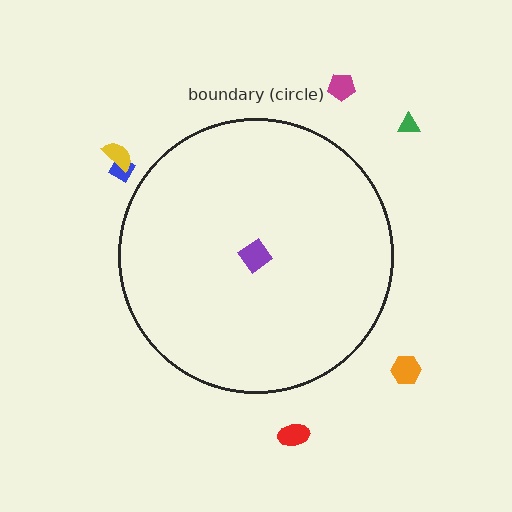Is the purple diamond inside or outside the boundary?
Inside.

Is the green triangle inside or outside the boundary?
Outside.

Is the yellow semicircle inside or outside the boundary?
Outside.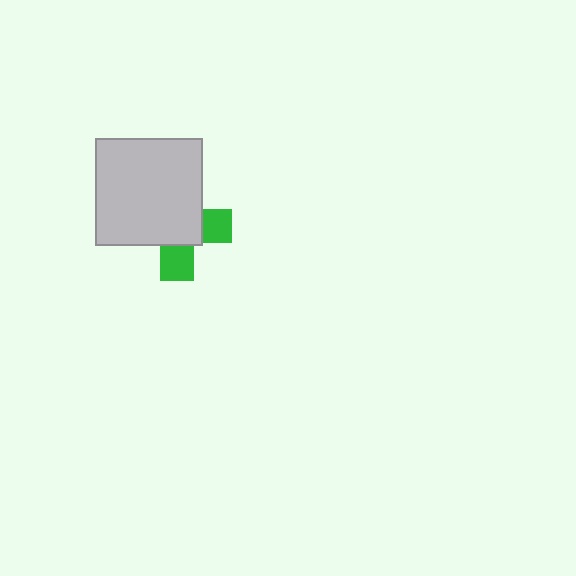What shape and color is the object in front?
The object in front is a light gray square.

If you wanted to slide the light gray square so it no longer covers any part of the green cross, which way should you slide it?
Slide it toward the upper-left — that is the most direct way to separate the two shapes.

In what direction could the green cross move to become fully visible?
The green cross could move toward the lower-right. That would shift it out from behind the light gray square entirely.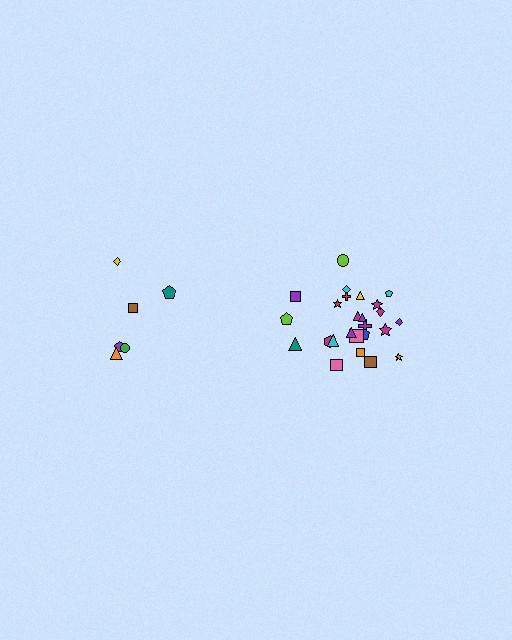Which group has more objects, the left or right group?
The right group.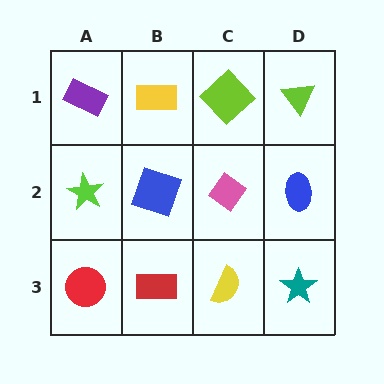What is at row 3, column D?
A teal star.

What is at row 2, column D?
A blue ellipse.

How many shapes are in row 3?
4 shapes.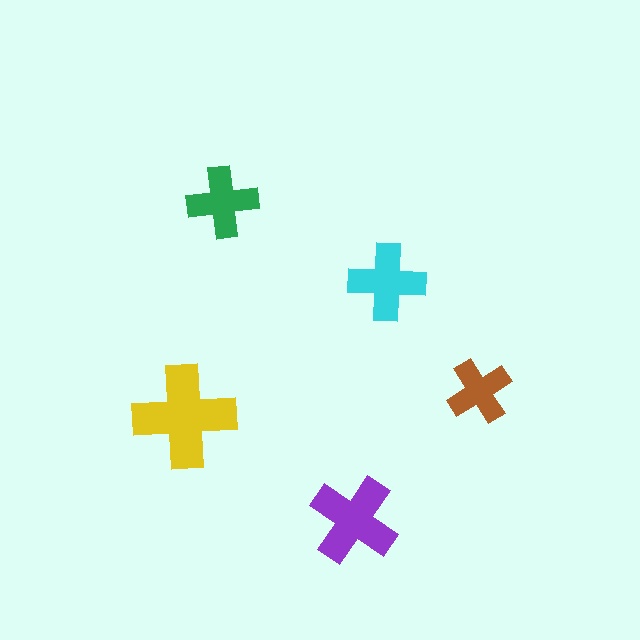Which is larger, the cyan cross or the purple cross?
The purple one.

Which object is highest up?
The green cross is topmost.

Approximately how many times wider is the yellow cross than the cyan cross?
About 1.5 times wider.